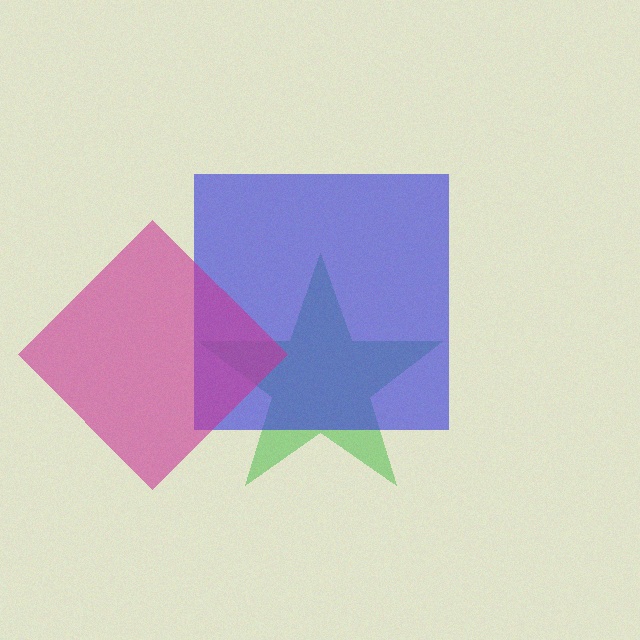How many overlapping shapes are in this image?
There are 3 overlapping shapes in the image.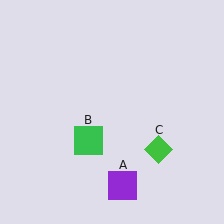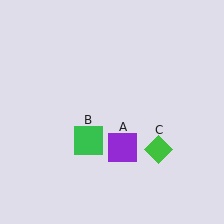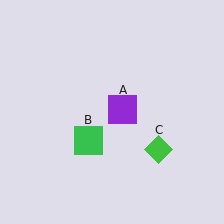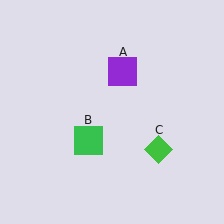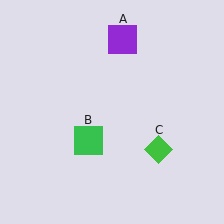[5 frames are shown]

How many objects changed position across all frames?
1 object changed position: purple square (object A).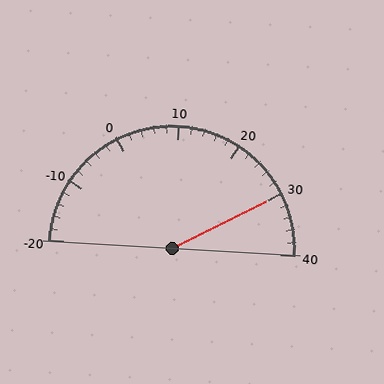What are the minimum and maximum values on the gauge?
The gauge ranges from -20 to 40.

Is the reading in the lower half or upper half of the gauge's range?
The reading is in the upper half of the range (-20 to 40).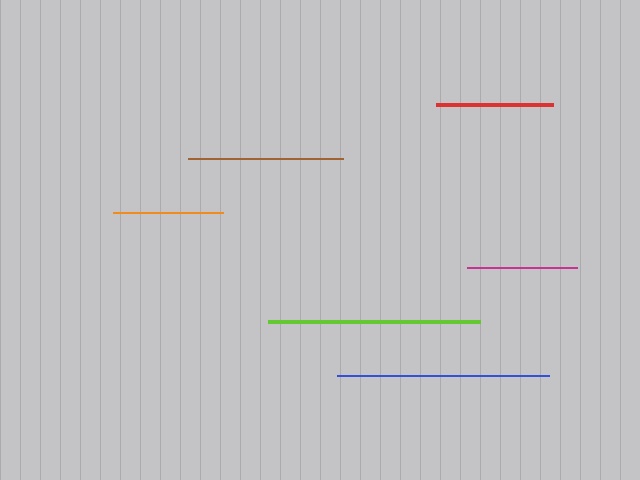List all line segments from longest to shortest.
From longest to shortest: lime, blue, brown, red, magenta, orange.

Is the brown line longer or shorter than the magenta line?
The brown line is longer than the magenta line.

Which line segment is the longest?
The lime line is the longest at approximately 212 pixels.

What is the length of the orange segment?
The orange segment is approximately 110 pixels long.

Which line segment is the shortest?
The orange line is the shortest at approximately 110 pixels.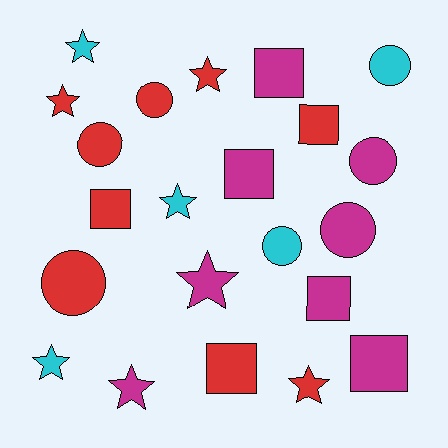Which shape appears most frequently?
Star, with 8 objects.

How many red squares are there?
There are 3 red squares.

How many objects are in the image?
There are 22 objects.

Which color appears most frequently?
Red, with 9 objects.